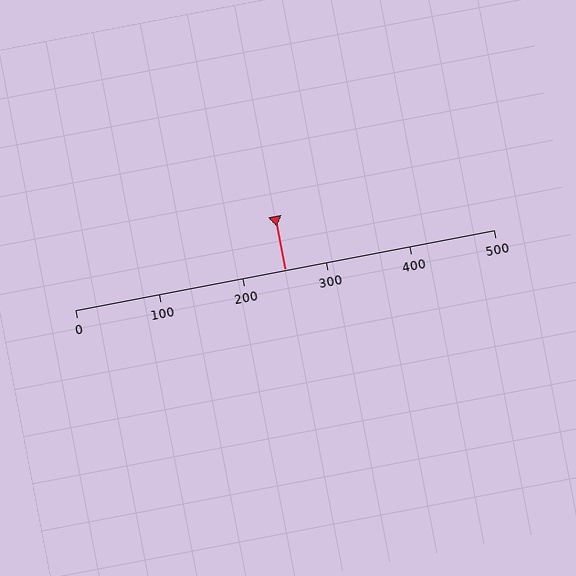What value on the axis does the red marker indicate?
The marker indicates approximately 250.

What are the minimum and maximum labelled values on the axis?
The axis runs from 0 to 500.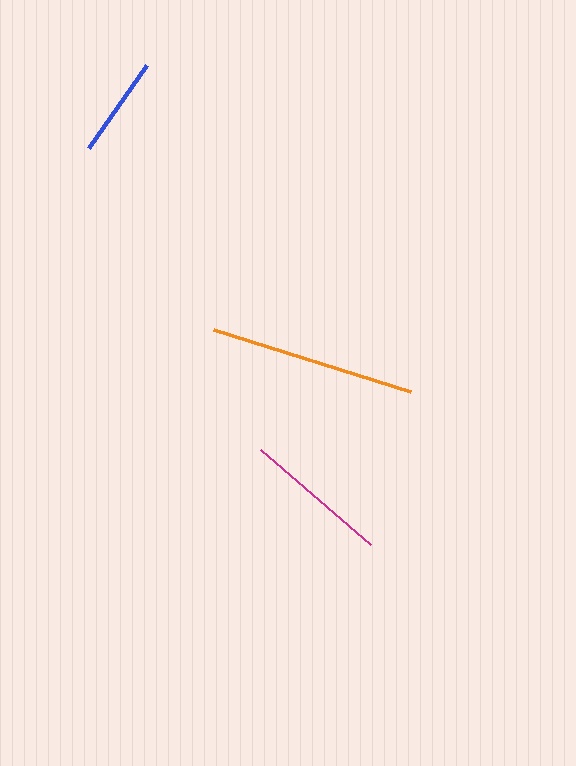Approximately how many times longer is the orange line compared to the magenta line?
The orange line is approximately 1.4 times the length of the magenta line.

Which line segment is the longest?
The orange line is the longest at approximately 206 pixels.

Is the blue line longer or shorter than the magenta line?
The magenta line is longer than the blue line.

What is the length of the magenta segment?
The magenta segment is approximately 145 pixels long.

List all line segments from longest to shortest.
From longest to shortest: orange, magenta, blue.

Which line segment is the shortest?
The blue line is the shortest at approximately 101 pixels.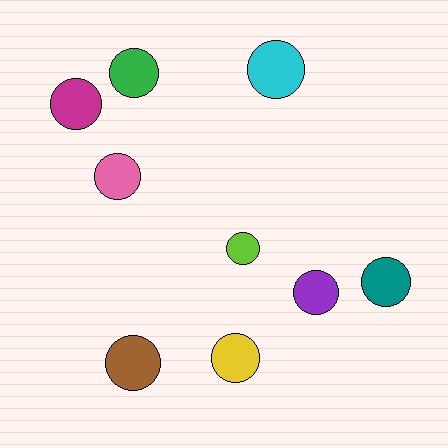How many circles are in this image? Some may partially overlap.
There are 9 circles.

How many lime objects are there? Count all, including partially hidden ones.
There is 1 lime object.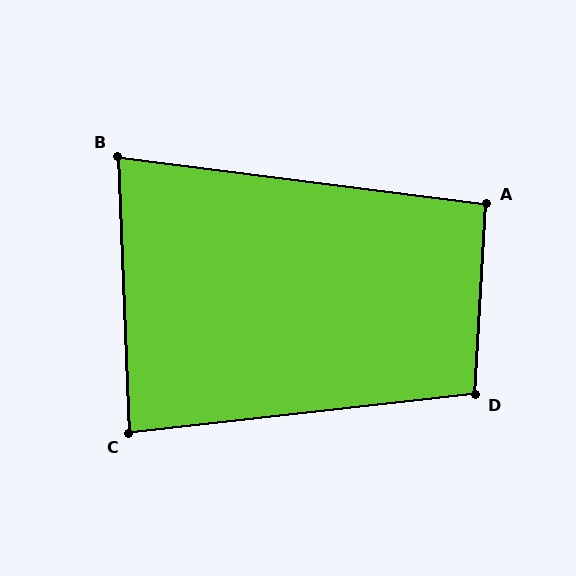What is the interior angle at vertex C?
Approximately 86 degrees (approximately right).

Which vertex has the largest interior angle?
D, at approximately 100 degrees.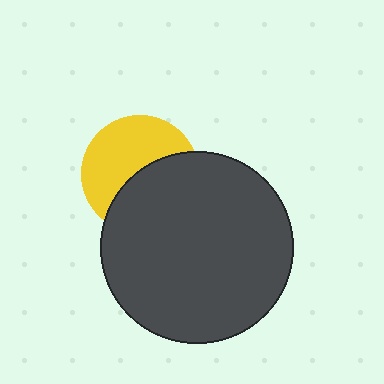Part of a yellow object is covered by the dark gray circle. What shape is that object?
It is a circle.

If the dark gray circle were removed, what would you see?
You would see the complete yellow circle.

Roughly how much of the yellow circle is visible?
About half of it is visible (roughly 53%).